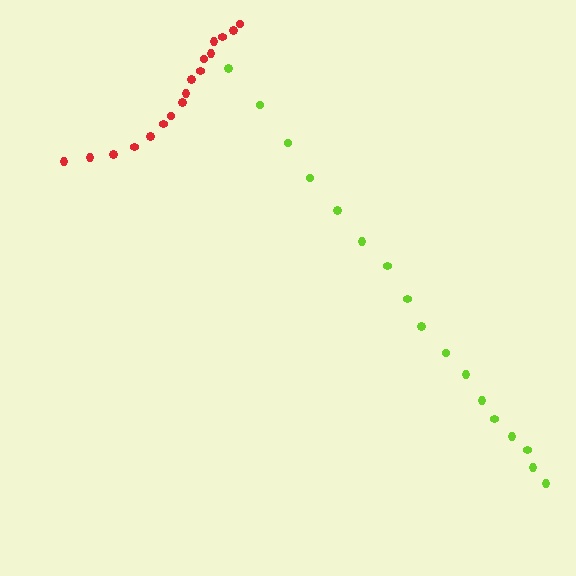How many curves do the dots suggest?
There are 2 distinct paths.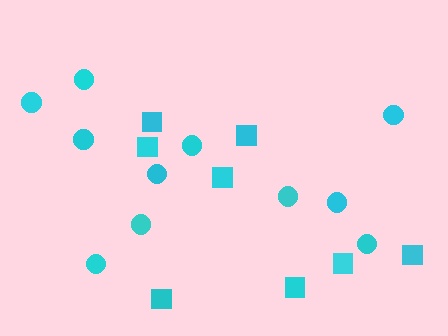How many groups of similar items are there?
There are 2 groups: one group of circles (11) and one group of squares (8).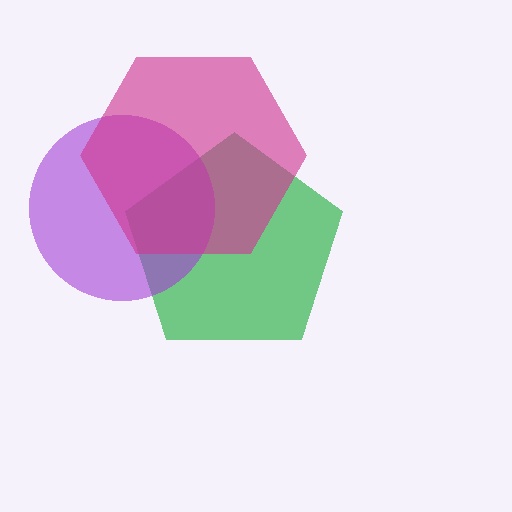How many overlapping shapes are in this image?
There are 3 overlapping shapes in the image.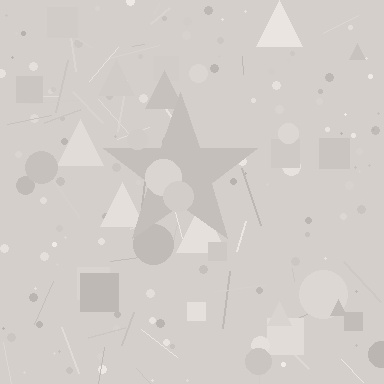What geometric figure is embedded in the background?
A star is embedded in the background.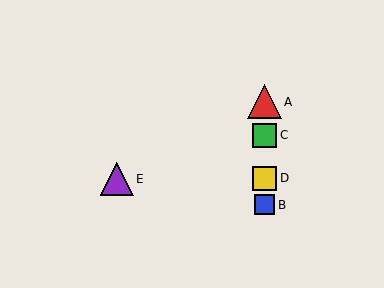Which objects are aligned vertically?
Objects A, B, C, D are aligned vertically.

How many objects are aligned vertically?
4 objects (A, B, C, D) are aligned vertically.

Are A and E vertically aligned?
No, A is at x≈265 and E is at x≈117.